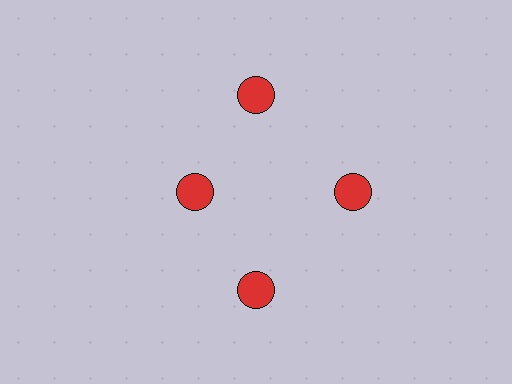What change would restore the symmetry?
The symmetry would be restored by moving it outward, back onto the ring so that all 4 circles sit at equal angles and equal distance from the center.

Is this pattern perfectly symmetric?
No. The 4 red circles are arranged in a ring, but one element near the 9 o'clock position is pulled inward toward the center, breaking the 4-fold rotational symmetry.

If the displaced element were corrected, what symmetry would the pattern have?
It would have 4-fold rotational symmetry — the pattern would map onto itself every 90 degrees.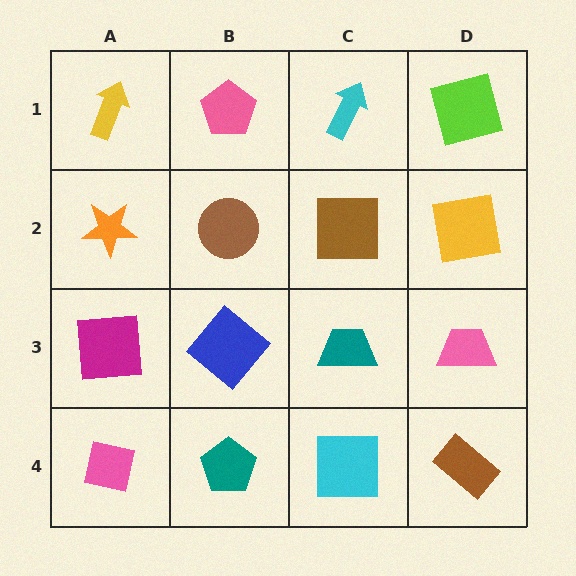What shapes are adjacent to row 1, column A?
An orange star (row 2, column A), a pink pentagon (row 1, column B).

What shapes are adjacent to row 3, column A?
An orange star (row 2, column A), a pink square (row 4, column A), a blue diamond (row 3, column B).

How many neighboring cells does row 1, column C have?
3.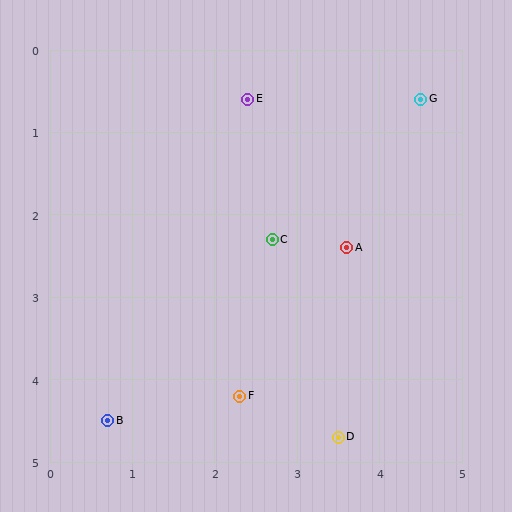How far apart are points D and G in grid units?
Points D and G are about 4.2 grid units apart.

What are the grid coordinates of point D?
Point D is at approximately (3.5, 4.7).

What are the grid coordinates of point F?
Point F is at approximately (2.3, 4.2).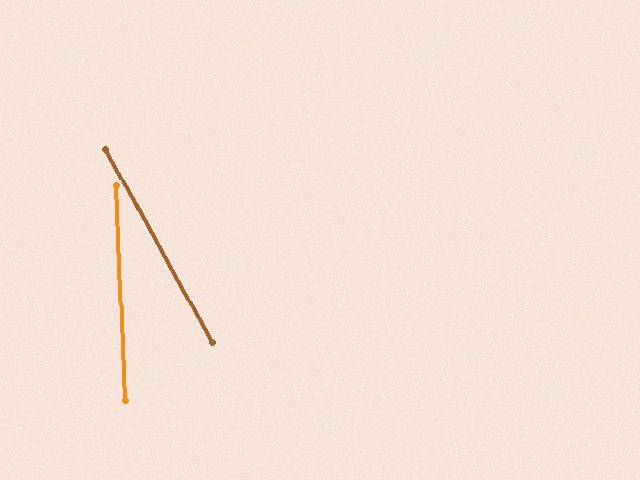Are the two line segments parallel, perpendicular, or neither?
Neither parallel nor perpendicular — they differ by about 26°.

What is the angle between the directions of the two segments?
Approximately 26 degrees.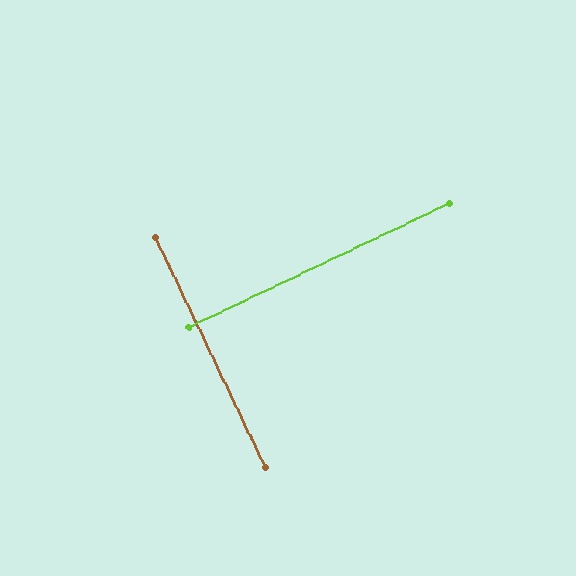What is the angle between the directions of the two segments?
Approximately 90 degrees.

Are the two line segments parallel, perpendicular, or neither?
Perpendicular — they meet at approximately 90°.